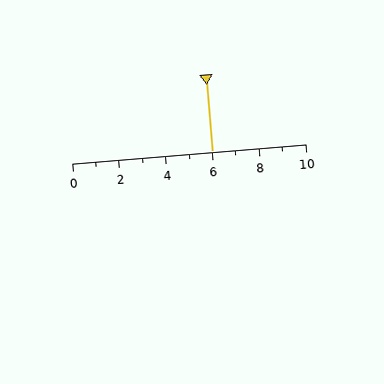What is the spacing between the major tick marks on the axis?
The major ticks are spaced 2 apart.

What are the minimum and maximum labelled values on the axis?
The axis runs from 0 to 10.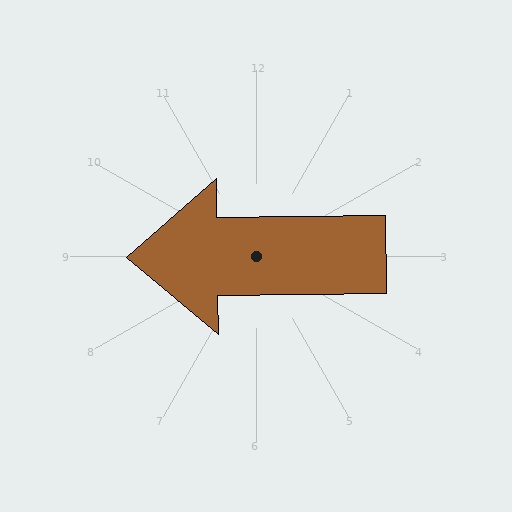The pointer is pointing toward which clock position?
Roughly 9 o'clock.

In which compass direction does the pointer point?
West.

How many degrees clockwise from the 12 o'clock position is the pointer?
Approximately 269 degrees.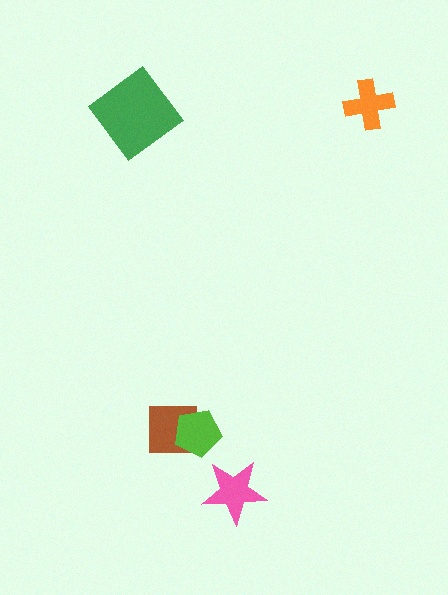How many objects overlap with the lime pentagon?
1 object overlaps with the lime pentagon.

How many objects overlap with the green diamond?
0 objects overlap with the green diamond.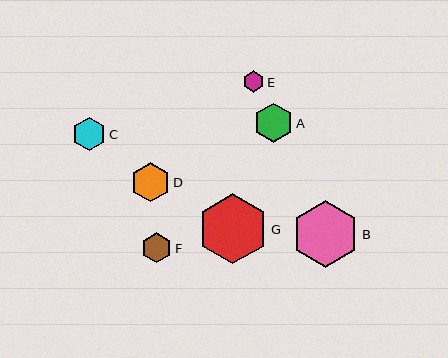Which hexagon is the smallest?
Hexagon E is the smallest with a size of approximately 21 pixels.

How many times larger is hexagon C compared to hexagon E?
Hexagon C is approximately 1.6 times the size of hexagon E.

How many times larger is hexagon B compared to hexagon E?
Hexagon B is approximately 3.1 times the size of hexagon E.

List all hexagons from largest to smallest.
From largest to smallest: G, B, A, D, C, F, E.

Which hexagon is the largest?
Hexagon G is the largest with a size of approximately 70 pixels.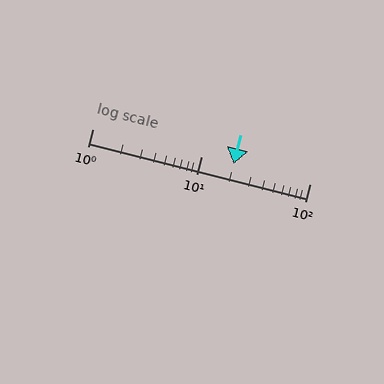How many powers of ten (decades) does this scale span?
The scale spans 2 decades, from 1 to 100.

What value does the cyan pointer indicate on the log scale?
The pointer indicates approximately 20.